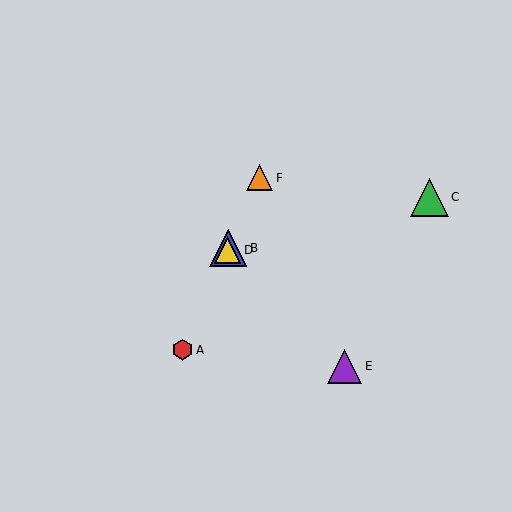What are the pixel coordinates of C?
Object C is at (429, 197).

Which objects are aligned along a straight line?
Objects A, B, D, F are aligned along a straight line.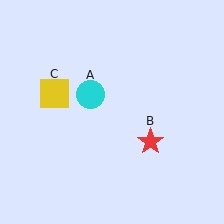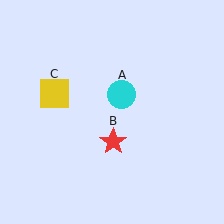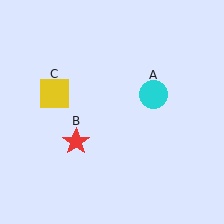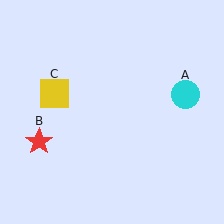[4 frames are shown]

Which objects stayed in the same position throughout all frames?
Yellow square (object C) remained stationary.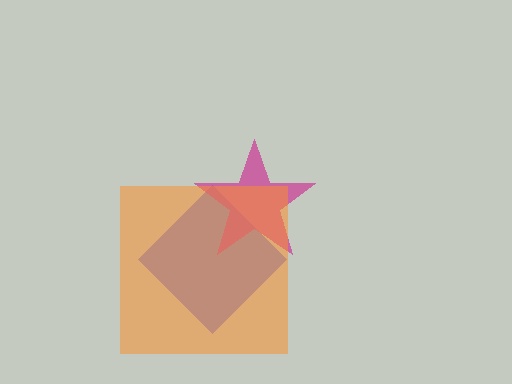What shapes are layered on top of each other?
The layered shapes are: a blue diamond, a magenta star, an orange square.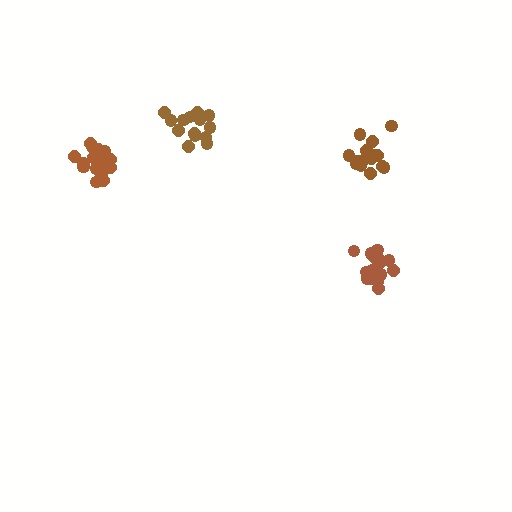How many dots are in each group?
Group 1: 14 dots, Group 2: 15 dots, Group 3: 15 dots, Group 4: 18 dots (62 total).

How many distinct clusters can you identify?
There are 4 distinct clusters.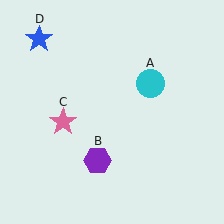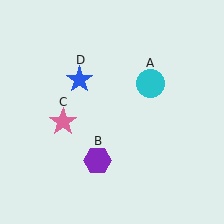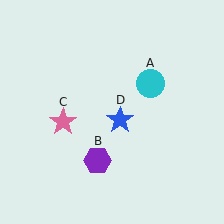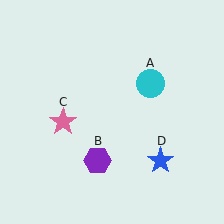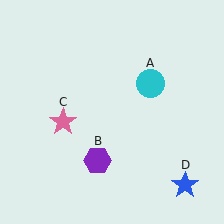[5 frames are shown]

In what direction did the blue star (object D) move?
The blue star (object D) moved down and to the right.